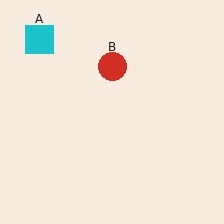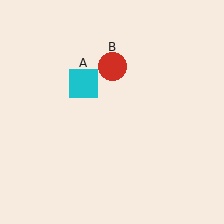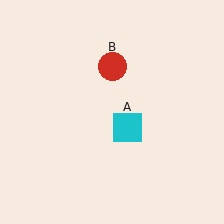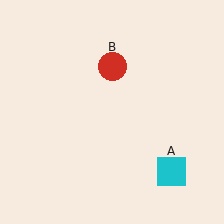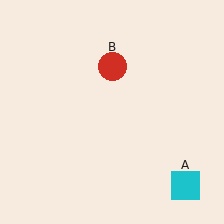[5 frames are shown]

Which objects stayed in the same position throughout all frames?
Red circle (object B) remained stationary.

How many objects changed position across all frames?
1 object changed position: cyan square (object A).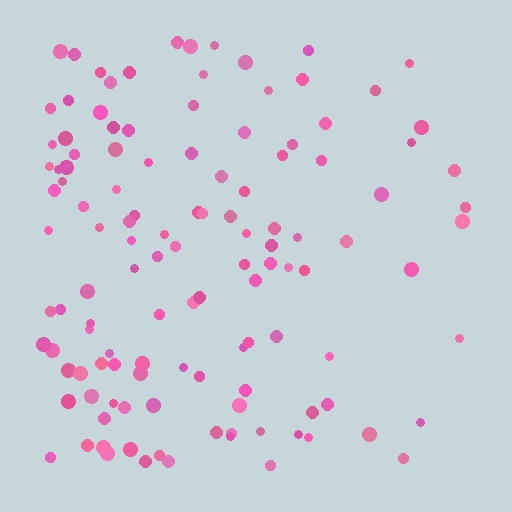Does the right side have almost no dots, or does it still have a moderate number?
Still a moderate number, just noticeably fewer than the left.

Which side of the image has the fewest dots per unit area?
The right.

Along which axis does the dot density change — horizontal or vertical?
Horizontal.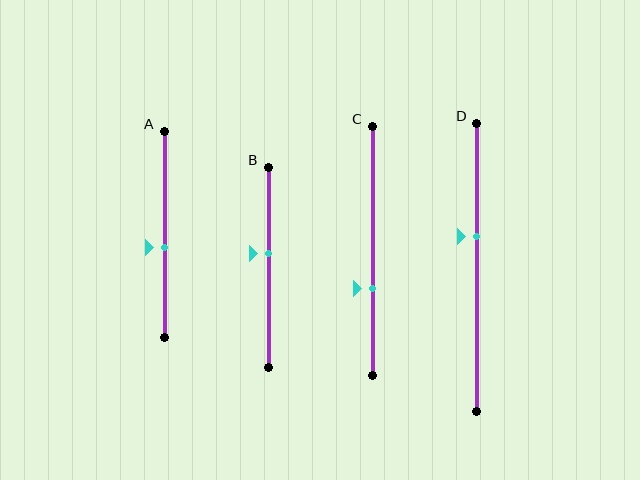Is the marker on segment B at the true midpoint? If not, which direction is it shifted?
No, the marker on segment B is shifted upward by about 7% of the segment length.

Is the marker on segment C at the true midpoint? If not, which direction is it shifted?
No, the marker on segment C is shifted downward by about 15% of the segment length.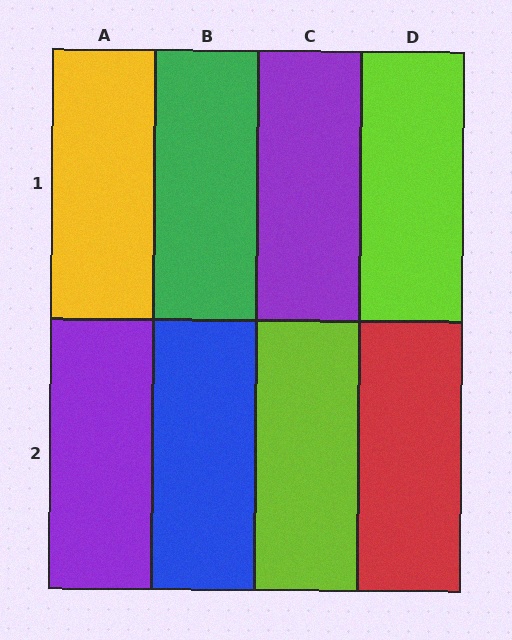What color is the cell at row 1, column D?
Lime.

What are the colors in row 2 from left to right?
Purple, blue, lime, red.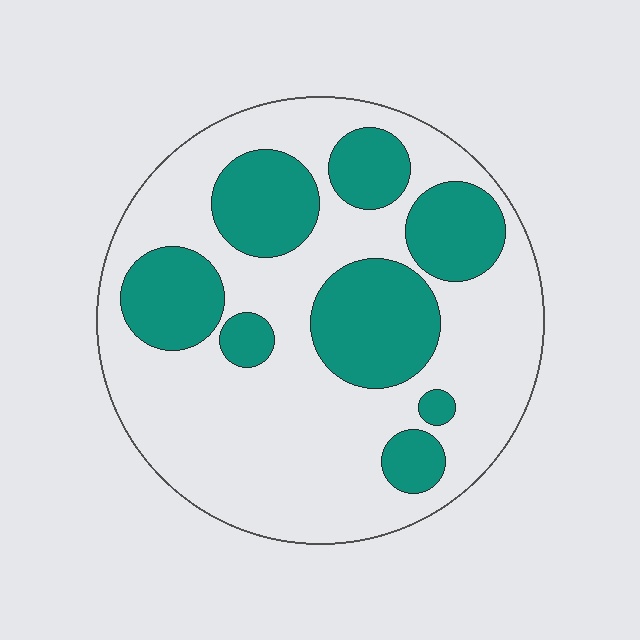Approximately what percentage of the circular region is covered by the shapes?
Approximately 35%.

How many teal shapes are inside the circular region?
8.